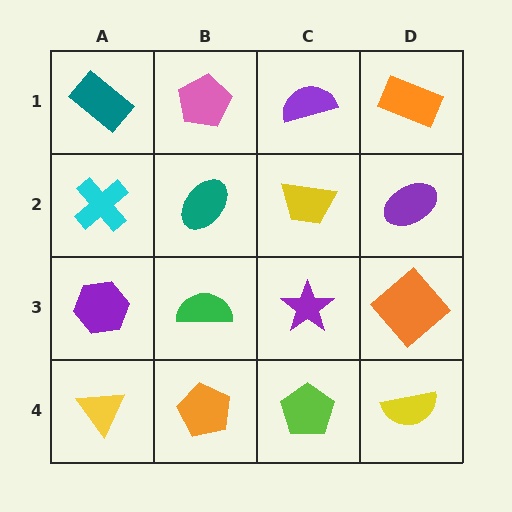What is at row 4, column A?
A yellow triangle.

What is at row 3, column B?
A green semicircle.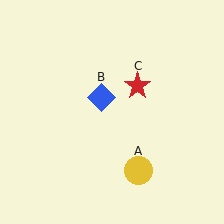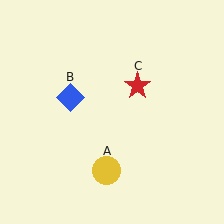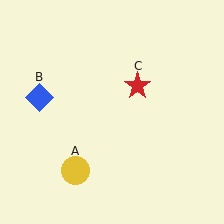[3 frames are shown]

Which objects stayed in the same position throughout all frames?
Red star (object C) remained stationary.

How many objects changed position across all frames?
2 objects changed position: yellow circle (object A), blue diamond (object B).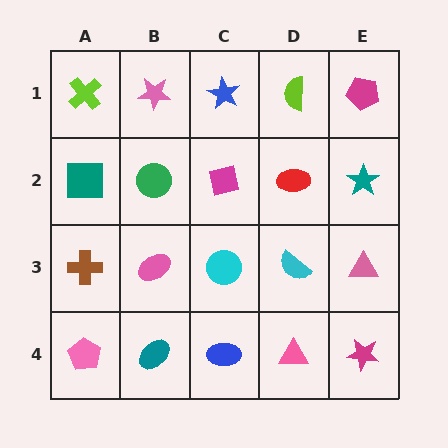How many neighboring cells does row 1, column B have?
3.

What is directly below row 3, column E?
A magenta star.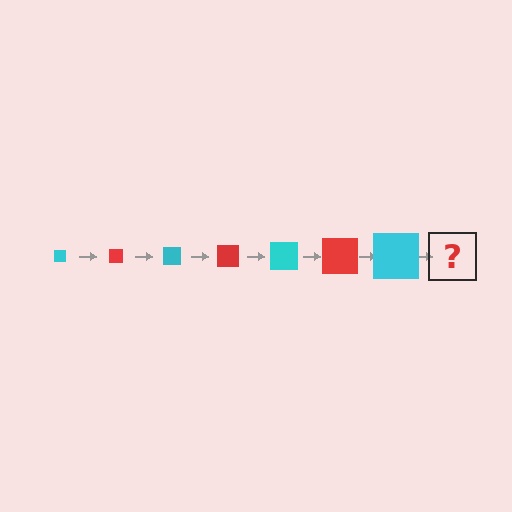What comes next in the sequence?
The next element should be a red square, larger than the previous one.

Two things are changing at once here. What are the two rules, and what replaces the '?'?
The two rules are that the square grows larger each step and the color cycles through cyan and red. The '?' should be a red square, larger than the previous one.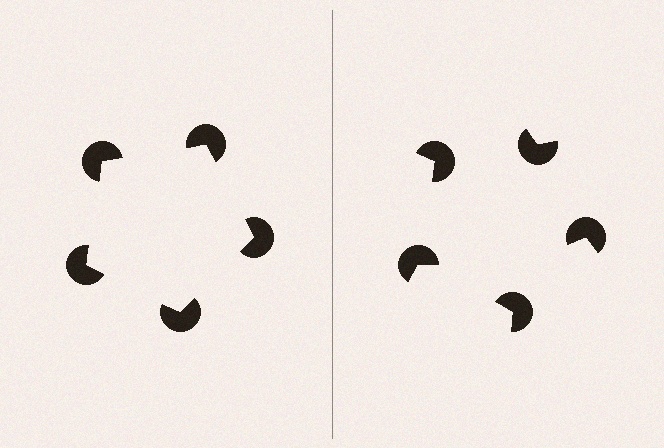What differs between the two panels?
The pac-man discs are positioned identically on both sides; only the wedge orientations differ. On the left they align to a pentagon; on the right they are misaligned.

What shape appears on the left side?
An illusory pentagon.